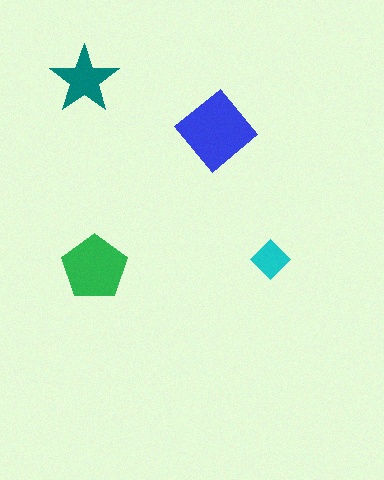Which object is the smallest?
The cyan diamond.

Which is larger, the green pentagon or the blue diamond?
The blue diamond.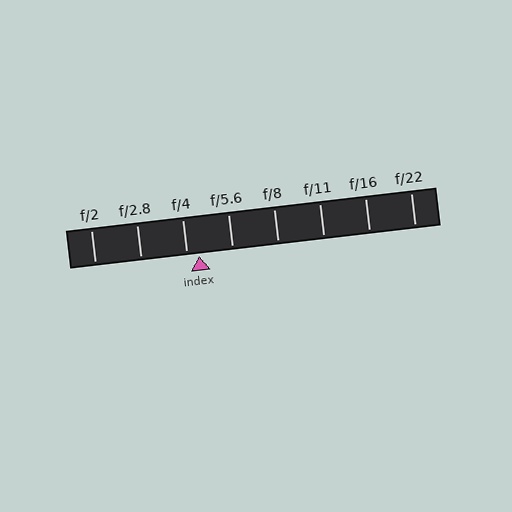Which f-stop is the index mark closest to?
The index mark is closest to f/4.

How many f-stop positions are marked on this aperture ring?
There are 8 f-stop positions marked.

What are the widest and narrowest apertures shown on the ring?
The widest aperture shown is f/2 and the narrowest is f/22.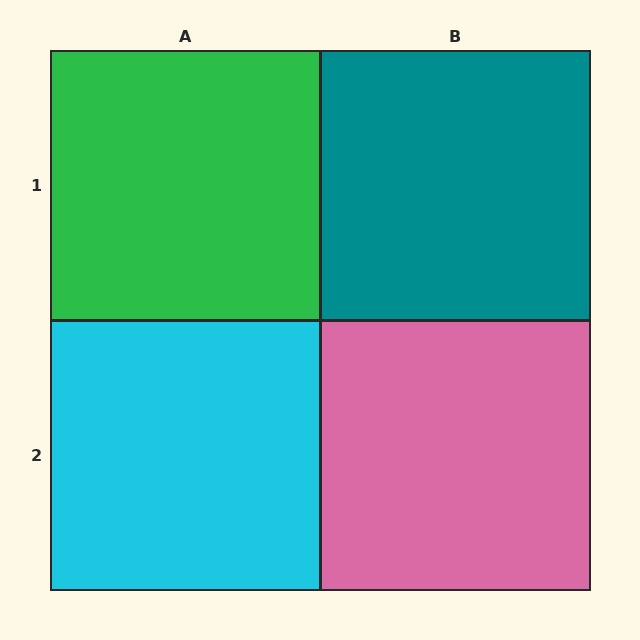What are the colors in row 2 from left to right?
Cyan, pink.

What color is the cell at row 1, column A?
Green.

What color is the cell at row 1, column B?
Teal.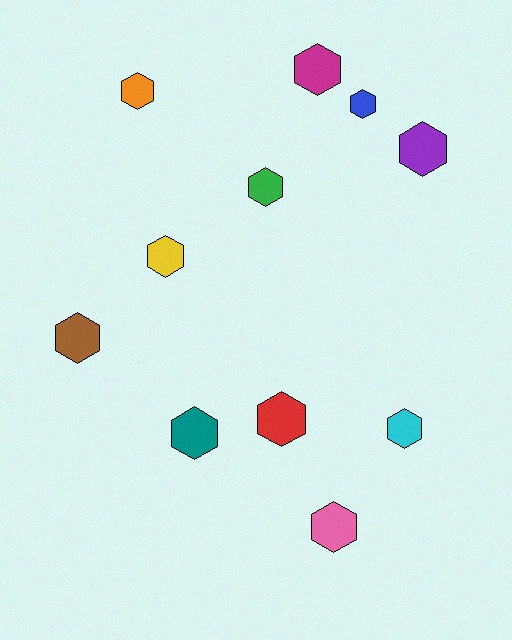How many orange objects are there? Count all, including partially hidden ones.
There is 1 orange object.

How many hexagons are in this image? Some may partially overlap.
There are 11 hexagons.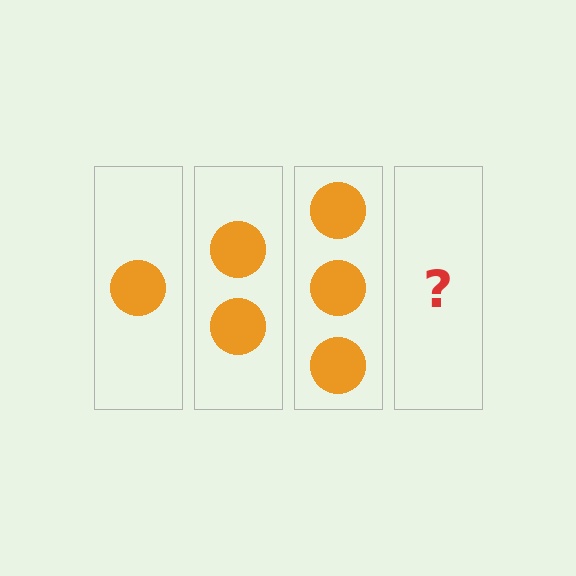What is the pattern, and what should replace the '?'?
The pattern is that each step adds one more circle. The '?' should be 4 circles.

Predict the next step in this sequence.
The next step is 4 circles.